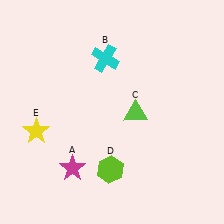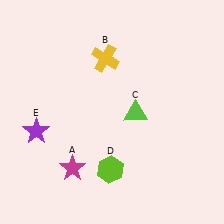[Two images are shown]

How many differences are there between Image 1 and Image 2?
There are 2 differences between the two images.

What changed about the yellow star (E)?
In Image 1, E is yellow. In Image 2, it changed to purple.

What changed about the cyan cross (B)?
In Image 1, B is cyan. In Image 2, it changed to yellow.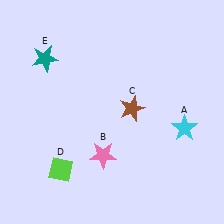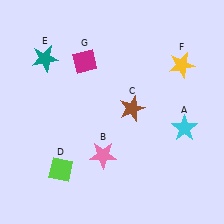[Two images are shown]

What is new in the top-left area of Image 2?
A magenta diamond (G) was added in the top-left area of Image 2.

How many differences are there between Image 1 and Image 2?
There are 2 differences between the two images.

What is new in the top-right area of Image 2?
A yellow star (F) was added in the top-right area of Image 2.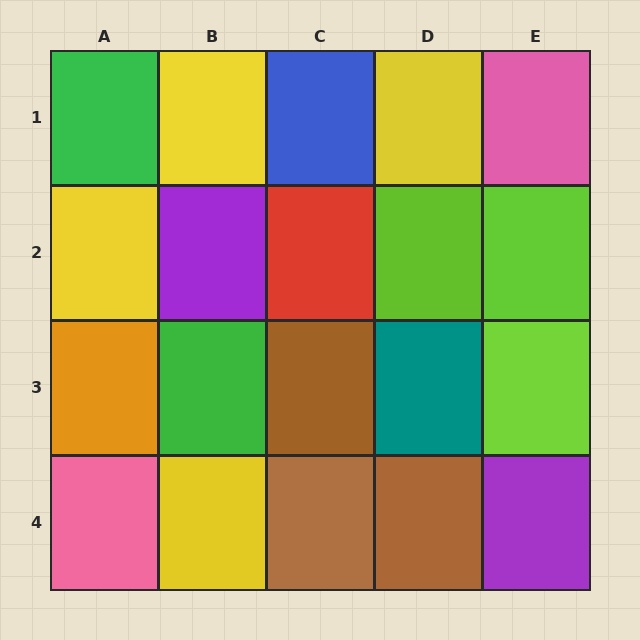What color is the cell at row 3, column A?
Orange.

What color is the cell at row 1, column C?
Blue.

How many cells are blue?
1 cell is blue.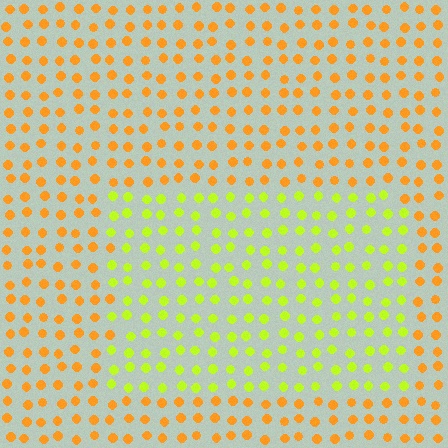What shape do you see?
I see a rectangle.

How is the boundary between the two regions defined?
The boundary is defined purely by a slight shift in hue (about 45 degrees). Spacing, size, and orientation are identical on both sides.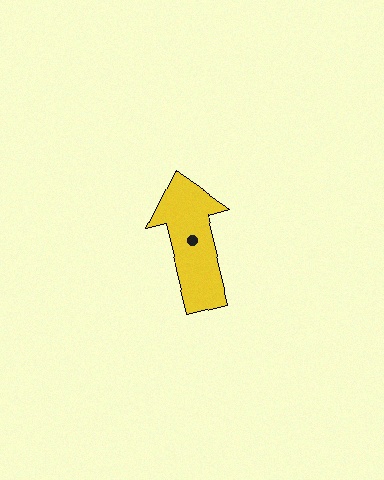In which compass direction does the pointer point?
North.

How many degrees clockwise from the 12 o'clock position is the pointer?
Approximately 346 degrees.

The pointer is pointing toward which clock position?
Roughly 12 o'clock.